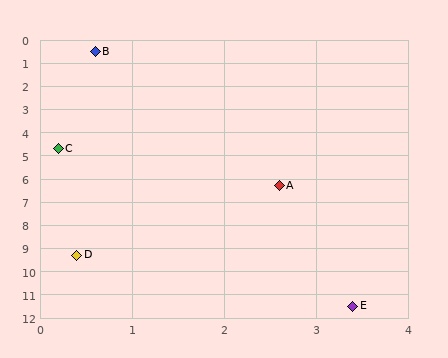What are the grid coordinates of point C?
Point C is at approximately (0.2, 4.7).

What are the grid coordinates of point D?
Point D is at approximately (0.4, 9.3).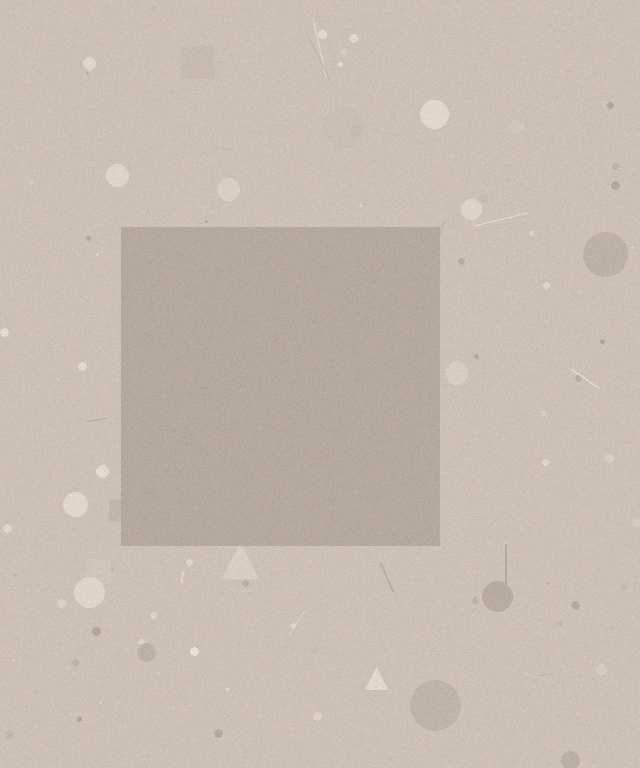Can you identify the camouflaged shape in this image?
The camouflaged shape is a square.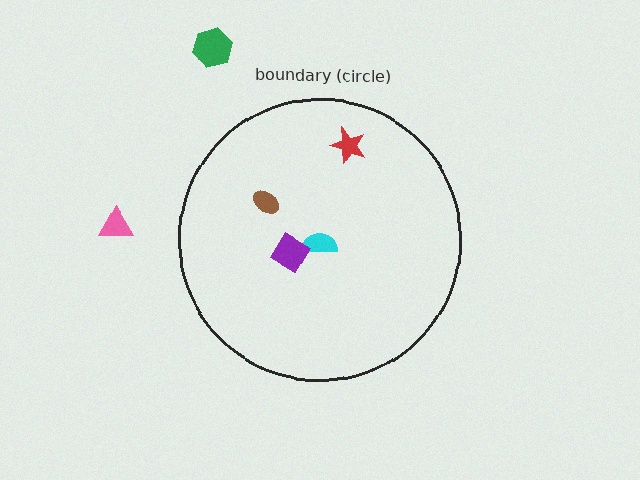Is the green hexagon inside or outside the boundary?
Outside.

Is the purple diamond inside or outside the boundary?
Inside.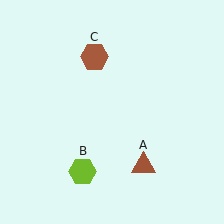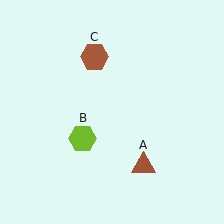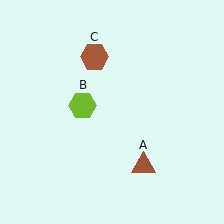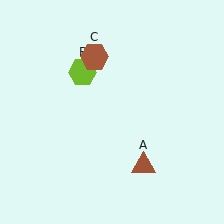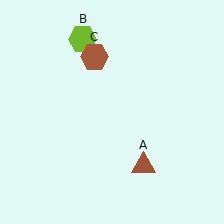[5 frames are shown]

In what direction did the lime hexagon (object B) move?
The lime hexagon (object B) moved up.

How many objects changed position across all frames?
1 object changed position: lime hexagon (object B).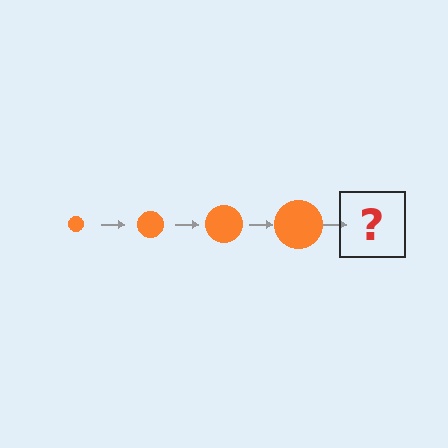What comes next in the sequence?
The next element should be an orange circle, larger than the previous one.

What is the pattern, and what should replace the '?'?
The pattern is that the circle gets progressively larger each step. The '?' should be an orange circle, larger than the previous one.